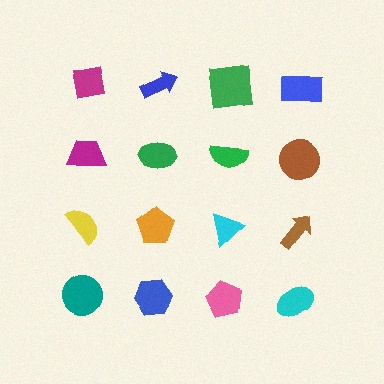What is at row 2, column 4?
A brown circle.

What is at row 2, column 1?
A magenta trapezoid.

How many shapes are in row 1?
4 shapes.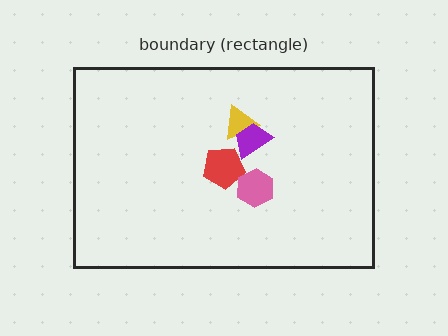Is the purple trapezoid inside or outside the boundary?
Inside.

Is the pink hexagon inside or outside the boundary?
Inside.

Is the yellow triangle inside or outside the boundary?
Inside.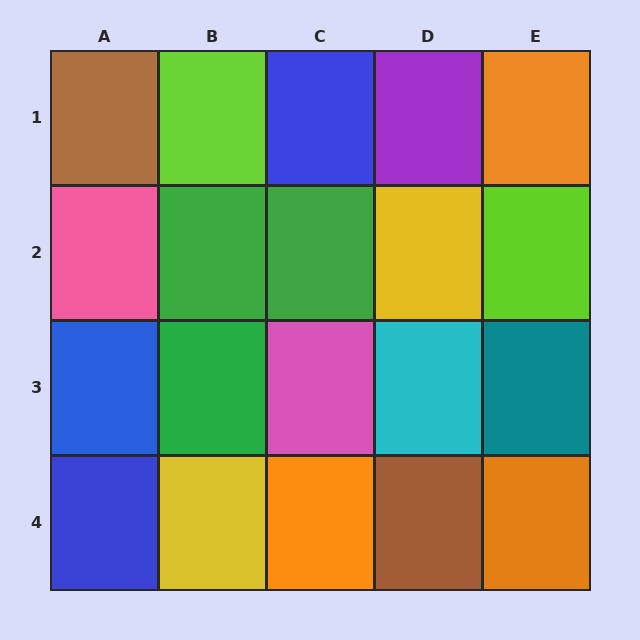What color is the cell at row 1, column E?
Orange.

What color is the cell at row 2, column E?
Lime.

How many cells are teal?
1 cell is teal.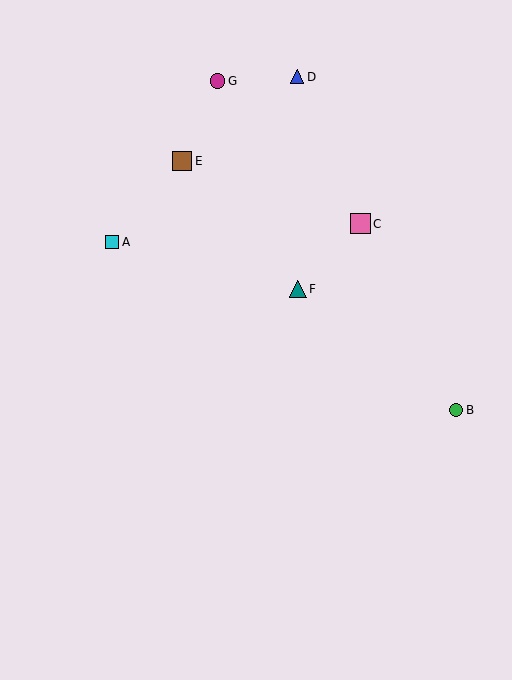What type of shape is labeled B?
Shape B is a green circle.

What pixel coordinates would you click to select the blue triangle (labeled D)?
Click at (297, 77) to select the blue triangle D.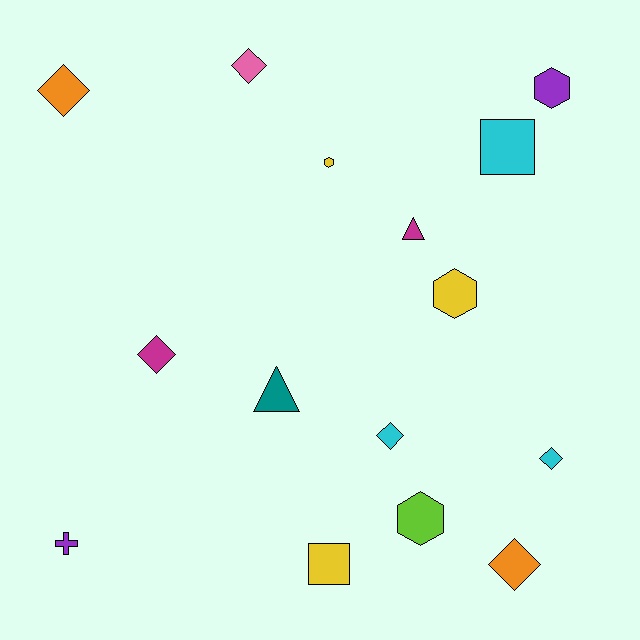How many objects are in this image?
There are 15 objects.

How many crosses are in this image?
There is 1 cross.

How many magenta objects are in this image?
There are 2 magenta objects.